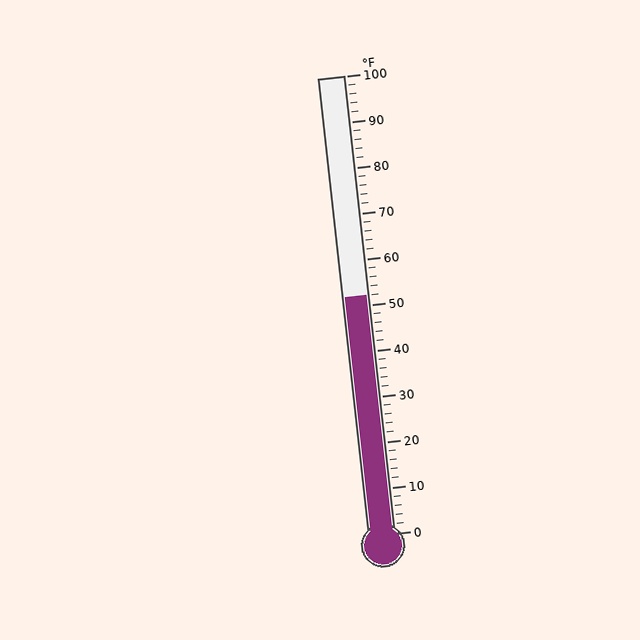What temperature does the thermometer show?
The thermometer shows approximately 52°F.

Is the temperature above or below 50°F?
The temperature is above 50°F.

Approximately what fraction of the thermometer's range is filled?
The thermometer is filled to approximately 50% of its range.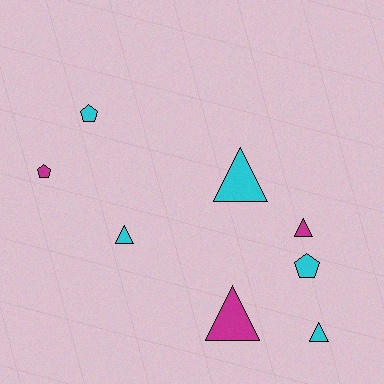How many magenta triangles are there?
There are 2 magenta triangles.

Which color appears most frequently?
Cyan, with 5 objects.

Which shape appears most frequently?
Triangle, with 5 objects.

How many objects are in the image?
There are 8 objects.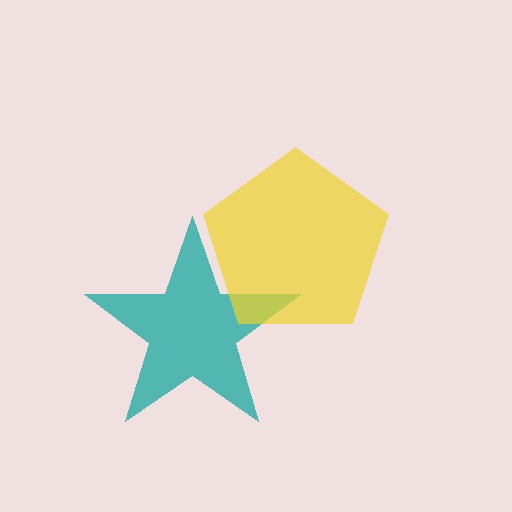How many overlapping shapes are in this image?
There are 2 overlapping shapes in the image.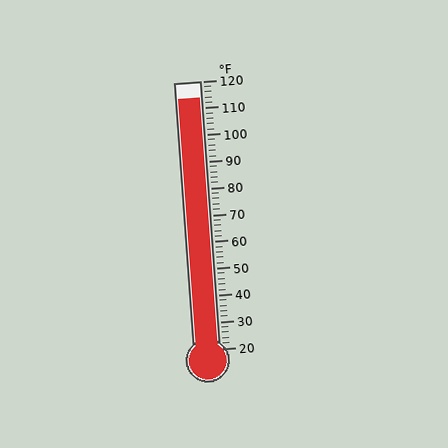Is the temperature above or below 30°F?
The temperature is above 30°F.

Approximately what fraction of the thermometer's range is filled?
The thermometer is filled to approximately 95% of its range.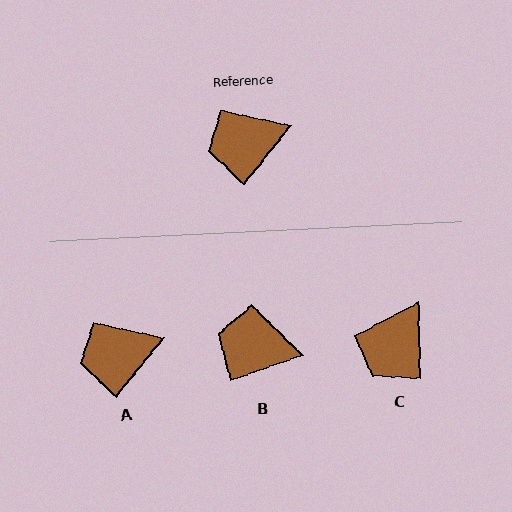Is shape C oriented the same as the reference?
No, it is off by about 40 degrees.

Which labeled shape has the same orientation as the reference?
A.